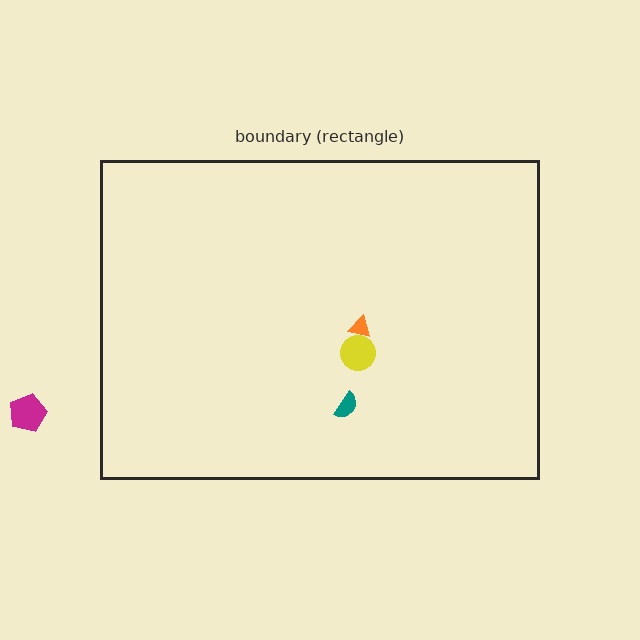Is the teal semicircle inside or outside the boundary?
Inside.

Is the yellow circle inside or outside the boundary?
Inside.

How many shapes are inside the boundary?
3 inside, 1 outside.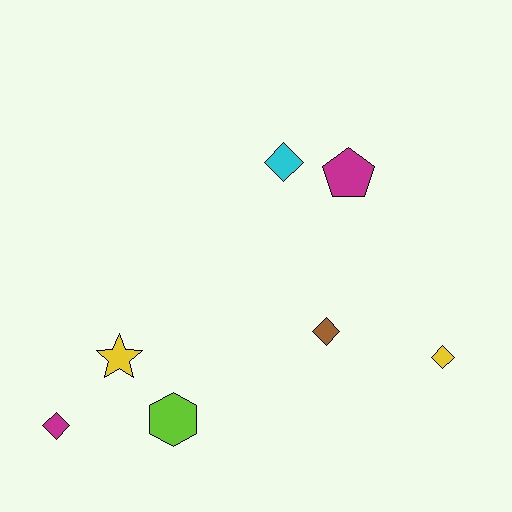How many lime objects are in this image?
There is 1 lime object.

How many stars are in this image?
There is 1 star.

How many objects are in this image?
There are 7 objects.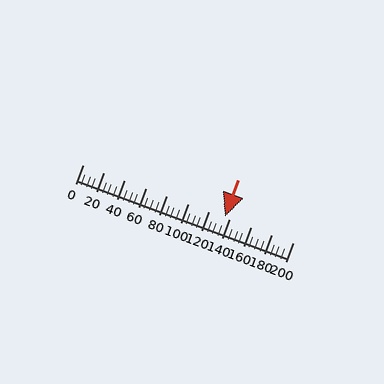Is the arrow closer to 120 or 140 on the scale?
The arrow is closer to 140.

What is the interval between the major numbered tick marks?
The major tick marks are spaced 20 units apart.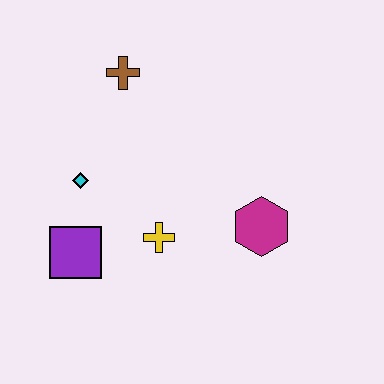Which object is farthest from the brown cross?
The magenta hexagon is farthest from the brown cross.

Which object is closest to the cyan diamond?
The purple square is closest to the cyan diamond.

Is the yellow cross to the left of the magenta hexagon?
Yes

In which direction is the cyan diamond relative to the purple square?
The cyan diamond is above the purple square.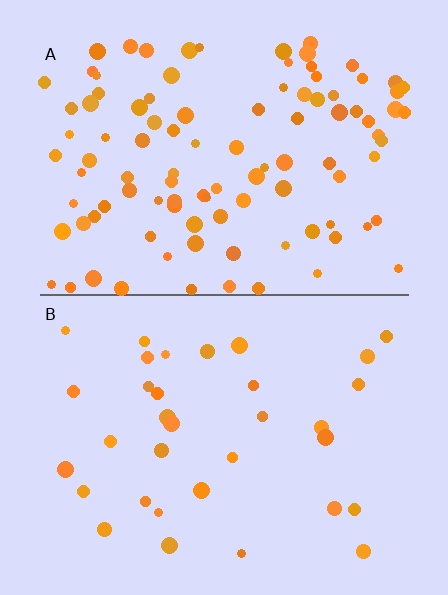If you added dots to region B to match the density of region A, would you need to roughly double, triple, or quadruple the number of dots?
Approximately triple.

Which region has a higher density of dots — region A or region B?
A (the top).